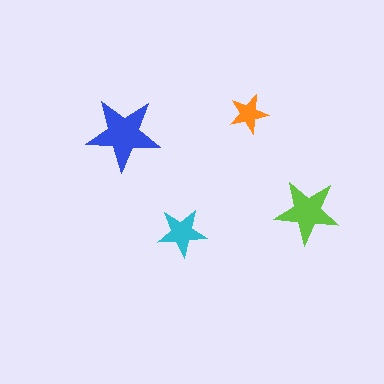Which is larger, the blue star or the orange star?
The blue one.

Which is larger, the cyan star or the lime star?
The lime one.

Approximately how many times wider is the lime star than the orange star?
About 1.5 times wider.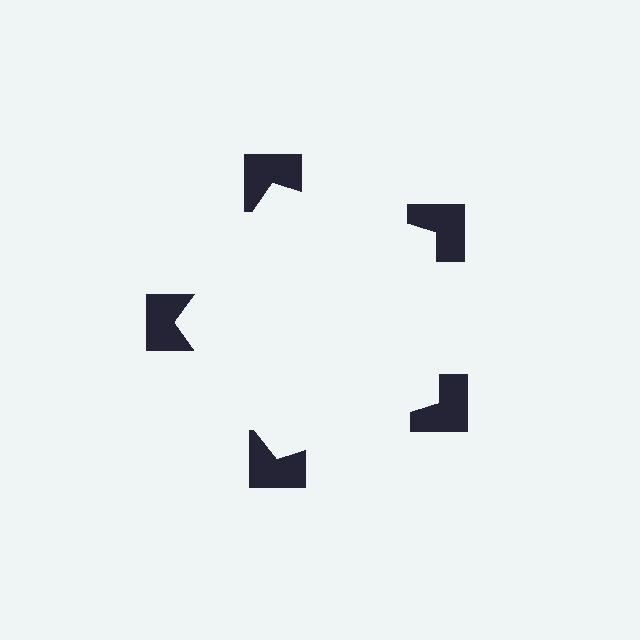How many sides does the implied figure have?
5 sides.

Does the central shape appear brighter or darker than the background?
It typically appears slightly brighter than the background, even though no actual brightness change is drawn.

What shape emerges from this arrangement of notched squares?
An illusory pentagon — its edges are inferred from the aligned wedge cuts in the notched squares, not physically drawn.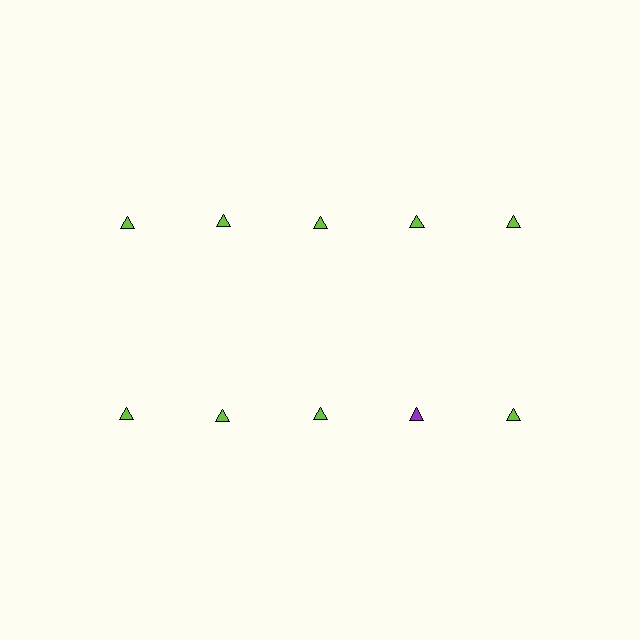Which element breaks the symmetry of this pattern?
The purple triangle in the second row, second from right column breaks the symmetry. All other shapes are lime triangles.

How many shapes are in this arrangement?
There are 10 shapes arranged in a grid pattern.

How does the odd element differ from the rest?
It has a different color: purple instead of lime.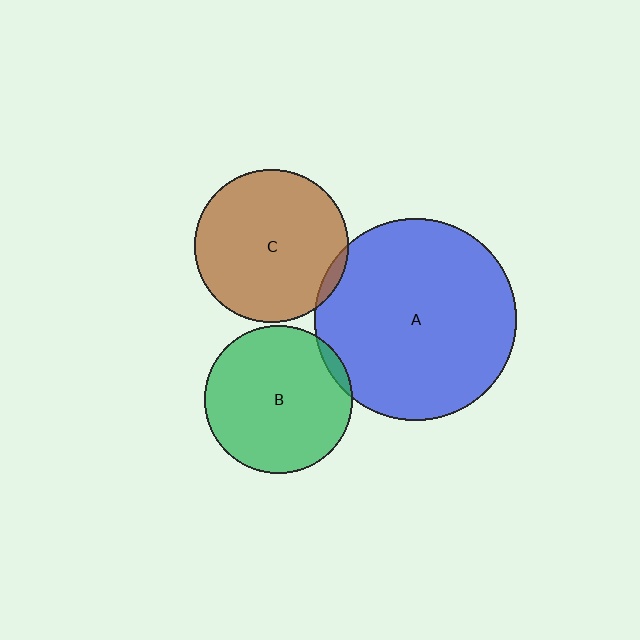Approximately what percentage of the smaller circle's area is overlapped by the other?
Approximately 5%.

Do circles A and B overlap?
Yes.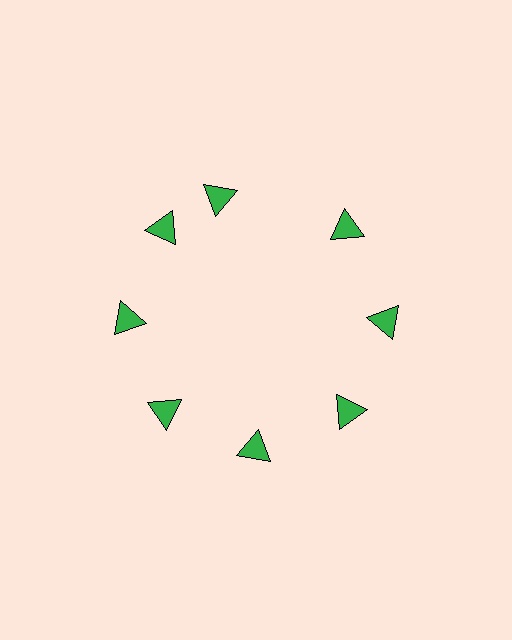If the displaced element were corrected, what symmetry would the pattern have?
It would have 8-fold rotational symmetry — the pattern would map onto itself every 45 degrees.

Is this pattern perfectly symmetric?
No. The 8 green triangles are arranged in a ring, but one element near the 12 o'clock position is rotated out of alignment along the ring, breaking the 8-fold rotational symmetry.